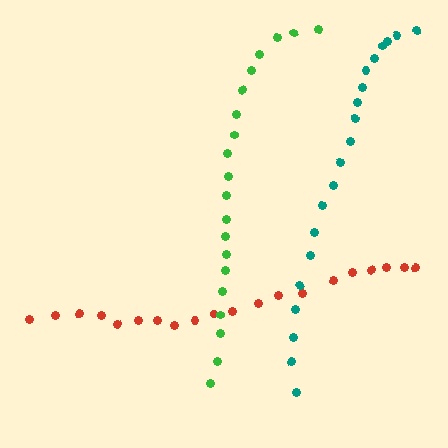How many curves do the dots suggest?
There are 3 distinct paths.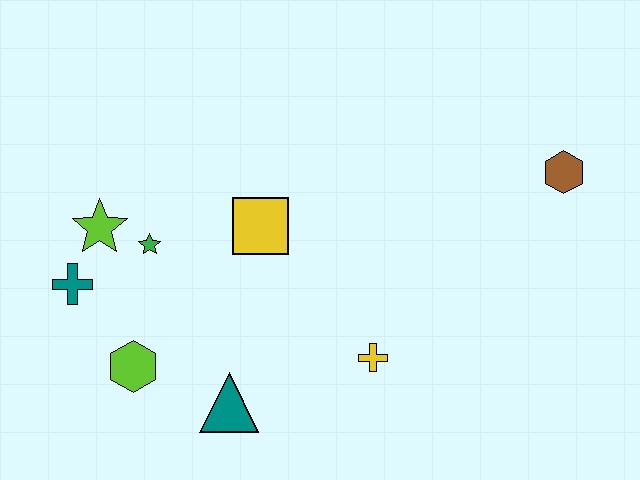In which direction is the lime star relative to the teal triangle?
The lime star is above the teal triangle.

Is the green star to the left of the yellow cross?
Yes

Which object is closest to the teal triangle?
The lime hexagon is closest to the teal triangle.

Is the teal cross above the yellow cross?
Yes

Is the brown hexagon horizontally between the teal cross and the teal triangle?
No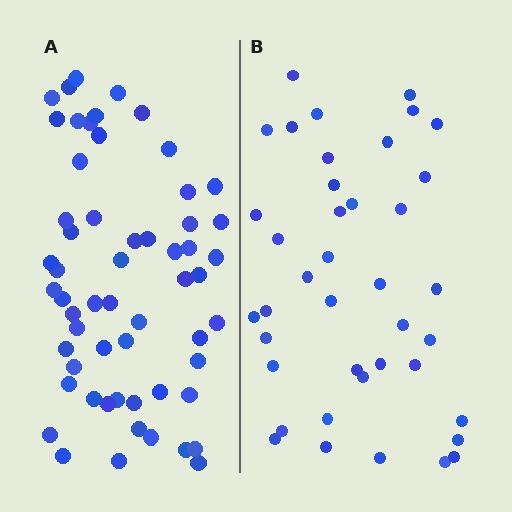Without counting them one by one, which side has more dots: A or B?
Region A (the left region) has more dots.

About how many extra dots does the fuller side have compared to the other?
Region A has approximately 20 more dots than region B.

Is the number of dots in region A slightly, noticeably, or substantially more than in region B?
Region A has substantially more. The ratio is roughly 1.4 to 1.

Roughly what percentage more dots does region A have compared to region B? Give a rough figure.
About 45% more.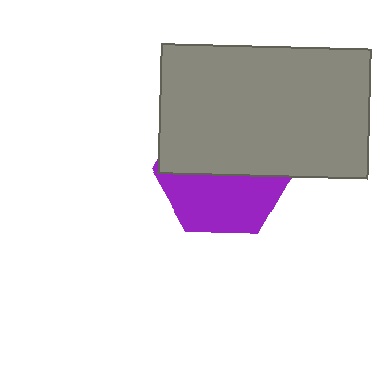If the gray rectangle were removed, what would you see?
You would see the complete purple hexagon.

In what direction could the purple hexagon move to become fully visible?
The purple hexagon could move down. That would shift it out from behind the gray rectangle entirely.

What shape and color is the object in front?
The object in front is a gray rectangle.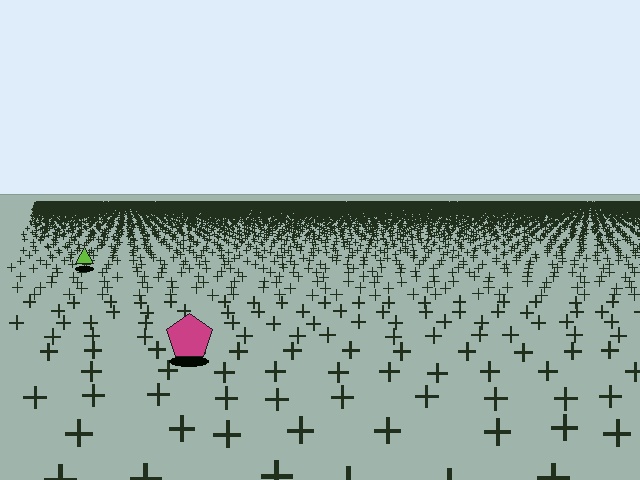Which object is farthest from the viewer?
The lime triangle is farthest from the viewer. It appears smaller and the ground texture around it is denser.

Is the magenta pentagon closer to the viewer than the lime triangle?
Yes. The magenta pentagon is closer — you can tell from the texture gradient: the ground texture is coarser near it.